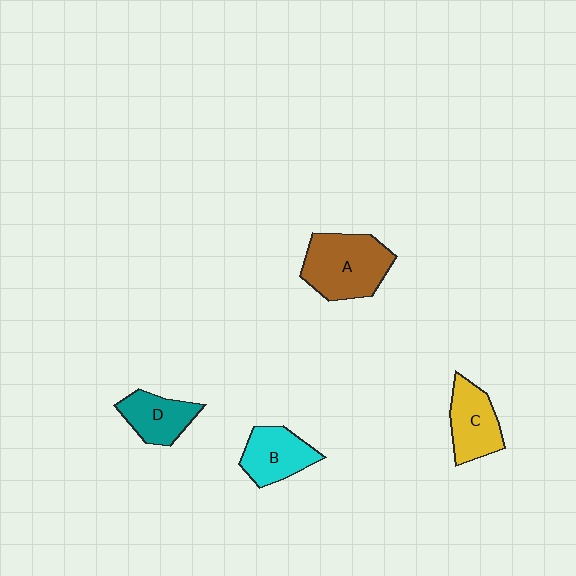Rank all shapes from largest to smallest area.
From largest to smallest: A (brown), C (yellow), B (cyan), D (teal).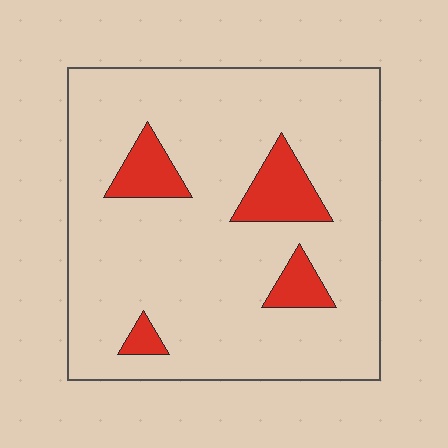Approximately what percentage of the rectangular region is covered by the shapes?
Approximately 10%.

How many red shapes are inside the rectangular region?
4.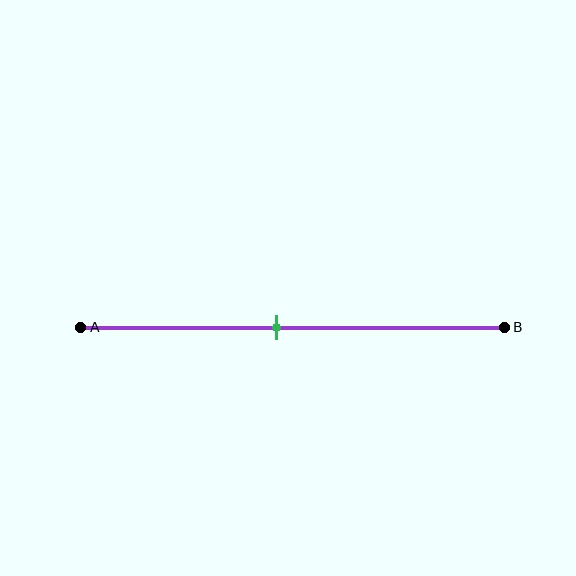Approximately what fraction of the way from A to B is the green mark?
The green mark is approximately 45% of the way from A to B.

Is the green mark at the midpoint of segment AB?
No, the mark is at about 45% from A, not at the 50% midpoint.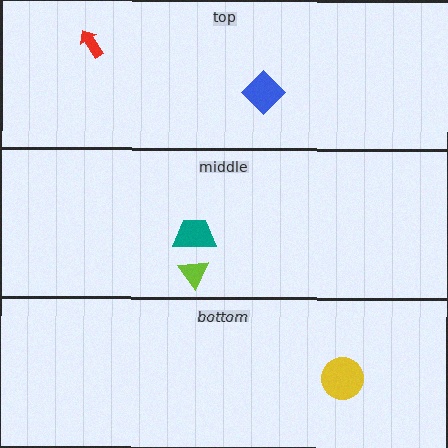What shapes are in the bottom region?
The yellow circle.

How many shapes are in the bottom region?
1.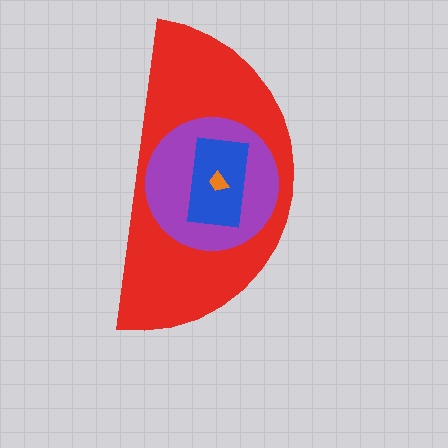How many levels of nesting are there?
4.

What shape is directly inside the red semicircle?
The purple circle.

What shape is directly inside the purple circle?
The blue rectangle.